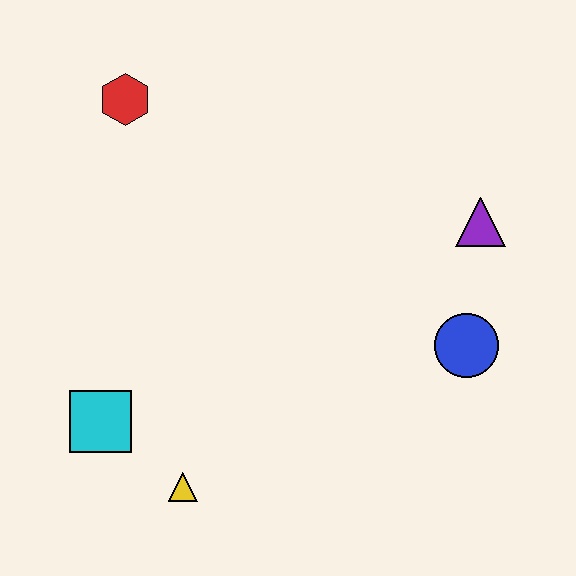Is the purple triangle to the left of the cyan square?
No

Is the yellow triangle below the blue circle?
Yes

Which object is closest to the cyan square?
The yellow triangle is closest to the cyan square.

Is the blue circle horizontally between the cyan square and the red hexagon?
No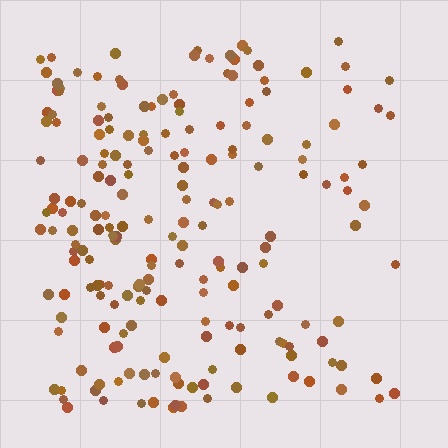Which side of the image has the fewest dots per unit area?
The right.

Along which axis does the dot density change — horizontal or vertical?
Horizontal.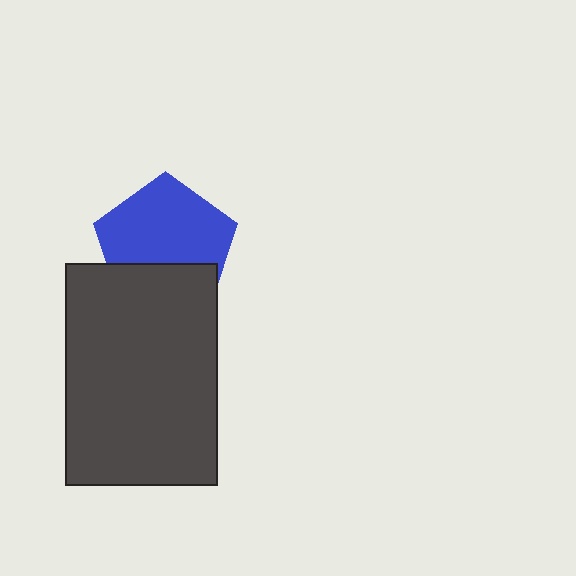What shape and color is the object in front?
The object in front is a dark gray rectangle.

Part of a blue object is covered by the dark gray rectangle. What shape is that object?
It is a pentagon.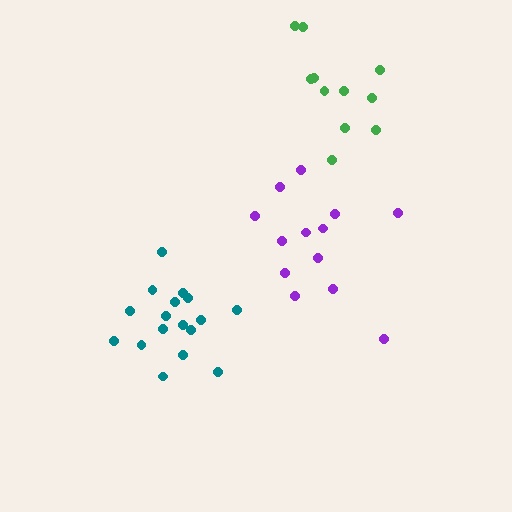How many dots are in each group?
Group 1: 17 dots, Group 2: 11 dots, Group 3: 13 dots (41 total).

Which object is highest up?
The green cluster is topmost.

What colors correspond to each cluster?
The clusters are colored: teal, green, purple.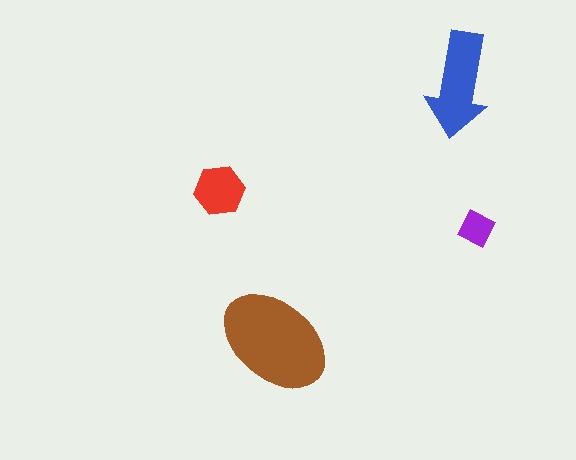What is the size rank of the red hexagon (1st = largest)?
3rd.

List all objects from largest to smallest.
The brown ellipse, the blue arrow, the red hexagon, the purple square.